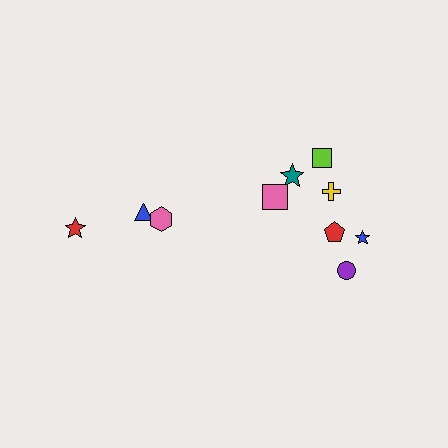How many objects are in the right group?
There are 7 objects.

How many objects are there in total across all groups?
There are 10 objects.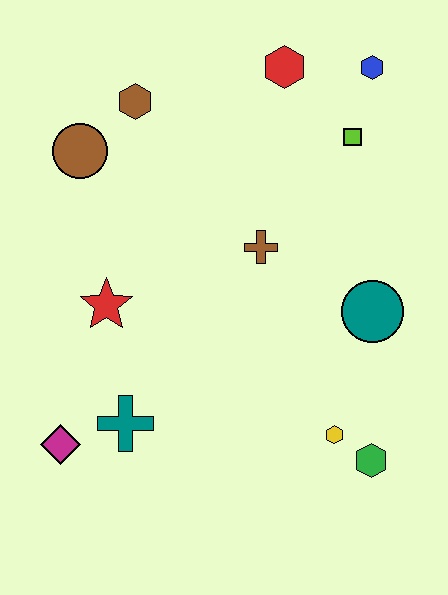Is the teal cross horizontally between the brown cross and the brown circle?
Yes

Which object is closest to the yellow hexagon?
The green hexagon is closest to the yellow hexagon.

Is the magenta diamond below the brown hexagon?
Yes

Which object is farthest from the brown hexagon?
The green hexagon is farthest from the brown hexagon.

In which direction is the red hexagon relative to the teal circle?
The red hexagon is above the teal circle.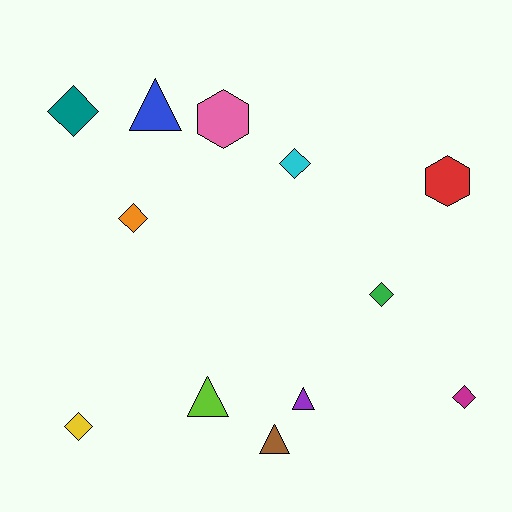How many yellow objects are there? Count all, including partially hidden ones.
There is 1 yellow object.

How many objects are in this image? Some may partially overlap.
There are 12 objects.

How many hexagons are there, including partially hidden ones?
There are 2 hexagons.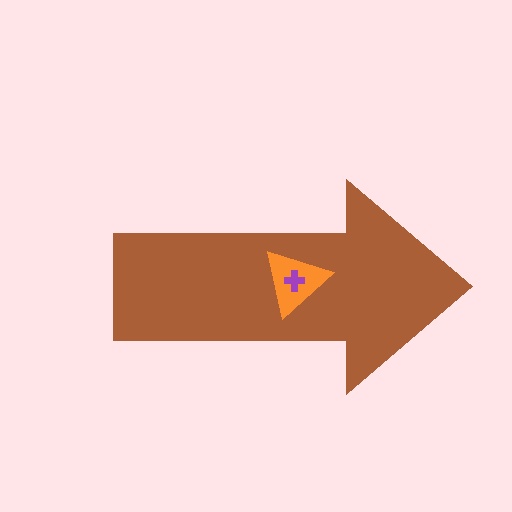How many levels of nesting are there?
3.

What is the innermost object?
The purple cross.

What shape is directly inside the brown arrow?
The orange triangle.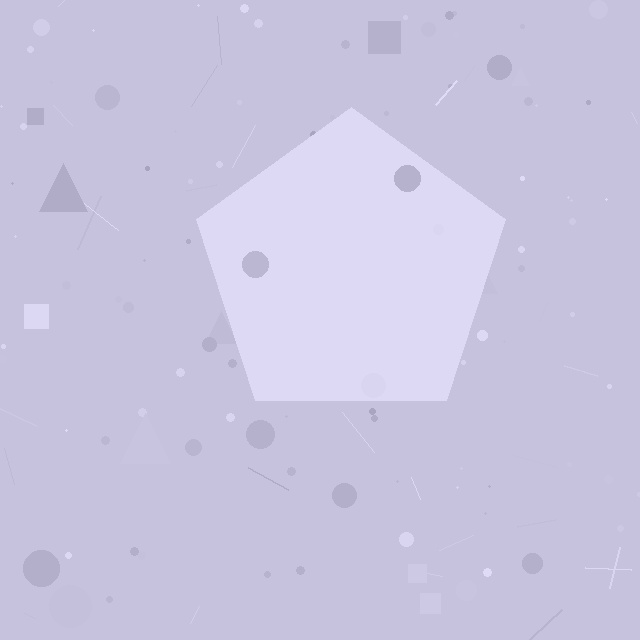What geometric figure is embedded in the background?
A pentagon is embedded in the background.